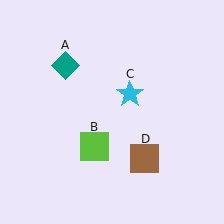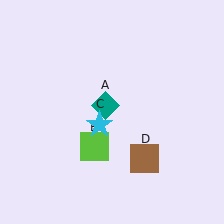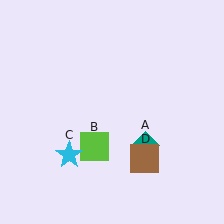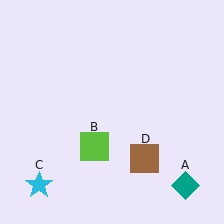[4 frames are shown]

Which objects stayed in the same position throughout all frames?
Lime square (object B) and brown square (object D) remained stationary.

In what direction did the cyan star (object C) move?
The cyan star (object C) moved down and to the left.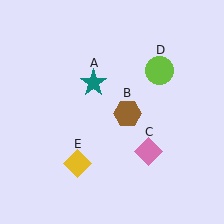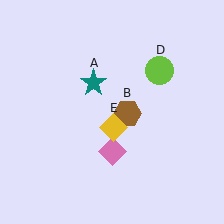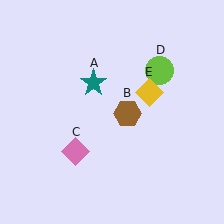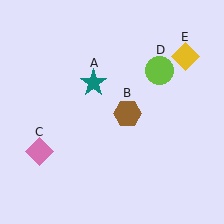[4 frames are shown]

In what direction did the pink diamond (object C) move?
The pink diamond (object C) moved left.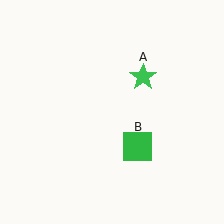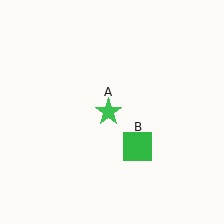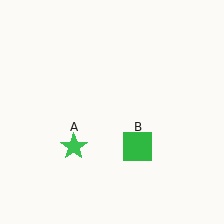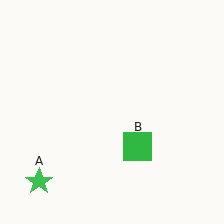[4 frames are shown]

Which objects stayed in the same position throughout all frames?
Green square (object B) remained stationary.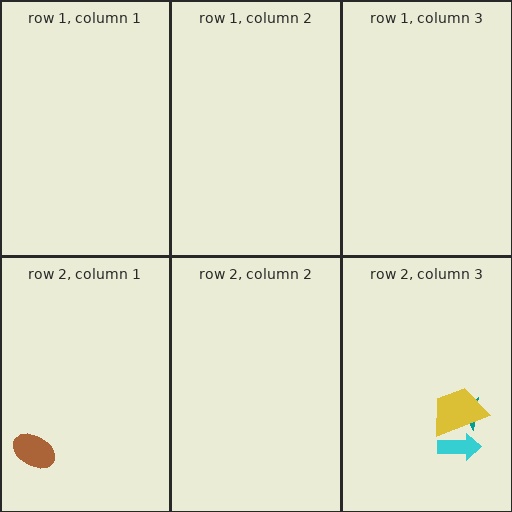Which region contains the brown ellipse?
The row 2, column 1 region.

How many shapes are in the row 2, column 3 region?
3.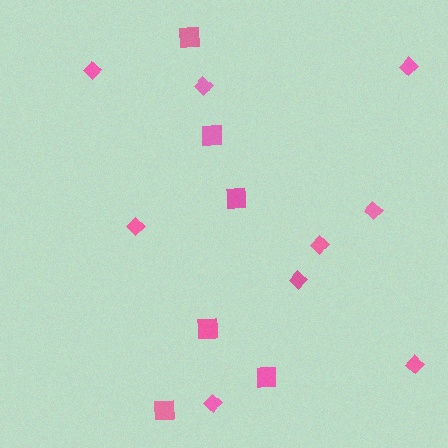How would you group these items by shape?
There are 2 groups: one group of diamonds (9) and one group of squares (6).